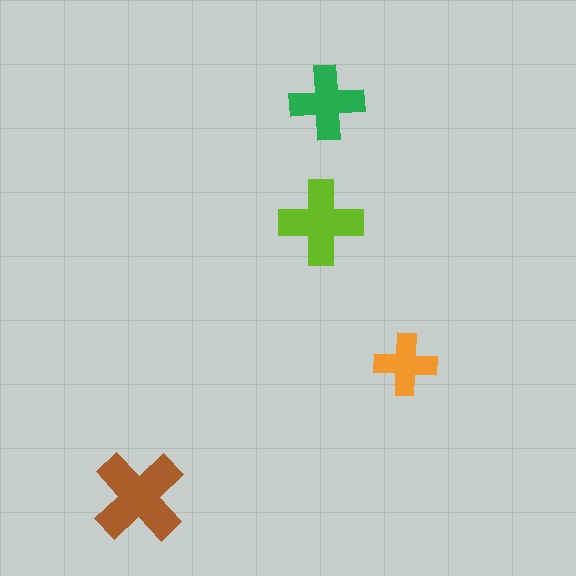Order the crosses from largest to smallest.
the brown one, the lime one, the green one, the orange one.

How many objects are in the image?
There are 4 objects in the image.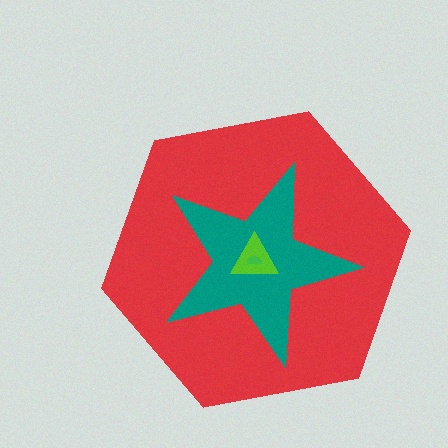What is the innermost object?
The green semicircle.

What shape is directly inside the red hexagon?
The teal star.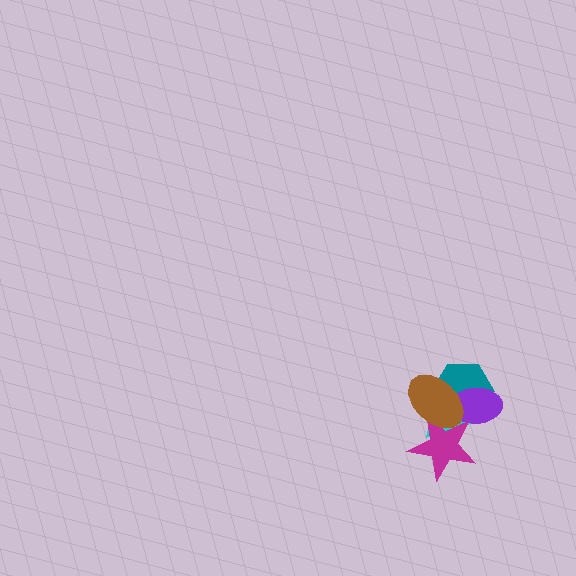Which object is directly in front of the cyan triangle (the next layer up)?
The teal hexagon is directly in front of the cyan triangle.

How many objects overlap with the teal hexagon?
4 objects overlap with the teal hexagon.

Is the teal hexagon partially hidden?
Yes, it is partially covered by another shape.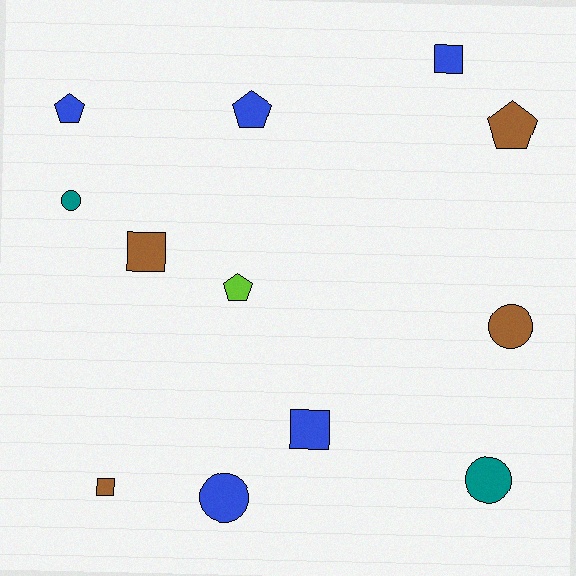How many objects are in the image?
There are 12 objects.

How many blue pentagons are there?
There are 2 blue pentagons.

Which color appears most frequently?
Blue, with 5 objects.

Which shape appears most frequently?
Pentagon, with 4 objects.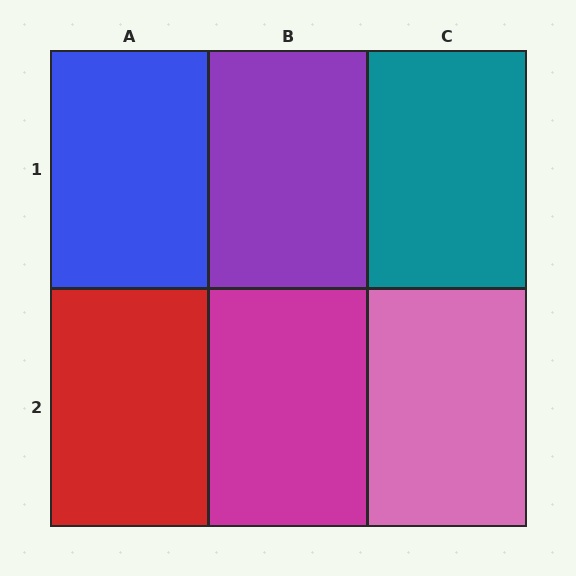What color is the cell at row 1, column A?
Blue.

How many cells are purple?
1 cell is purple.